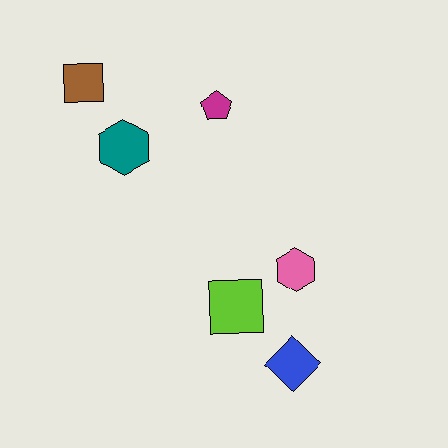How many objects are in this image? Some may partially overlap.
There are 6 objects.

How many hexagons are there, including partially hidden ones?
There are 2 hexagons.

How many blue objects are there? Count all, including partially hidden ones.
There is 1 blue object.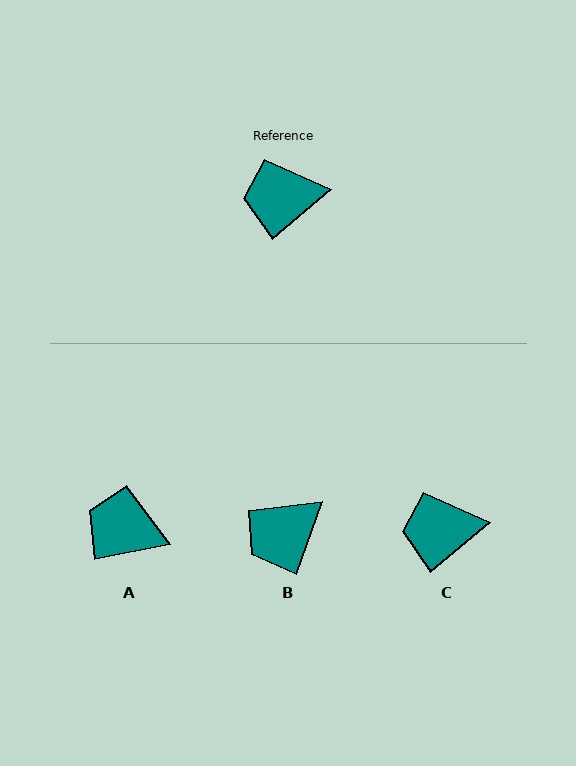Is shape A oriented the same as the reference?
No, it is off by about 29 degrees.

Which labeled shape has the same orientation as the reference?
C.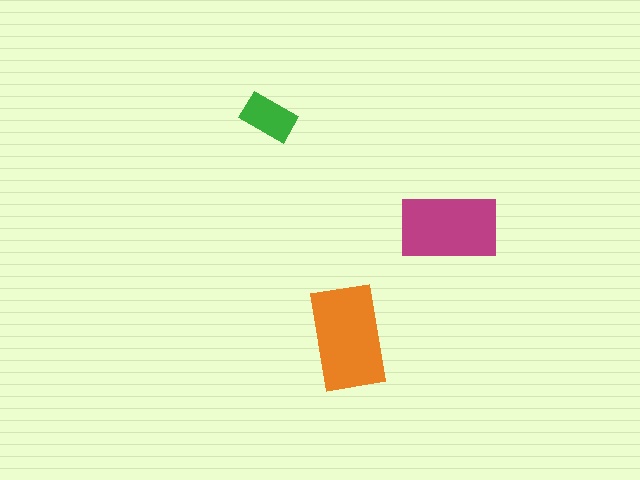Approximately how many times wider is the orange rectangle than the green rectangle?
About 2 times wider.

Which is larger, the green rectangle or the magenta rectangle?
The magenta one.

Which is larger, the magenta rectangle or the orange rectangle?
The orange one.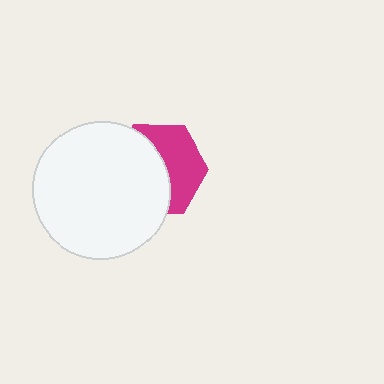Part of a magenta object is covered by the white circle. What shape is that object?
It is a hexagon.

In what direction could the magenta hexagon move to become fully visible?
The magenta hexagon could move right. That would shift it out from behind the white circle entirely.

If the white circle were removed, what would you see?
You would see the complete magenta hexagon.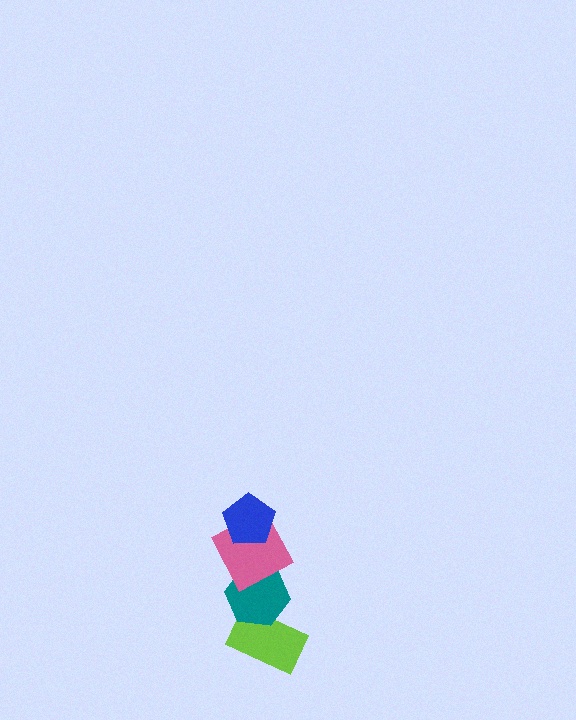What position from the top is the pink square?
The pink square is 2nd from the top.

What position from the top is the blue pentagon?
The blue pentagon is 1st from the top.